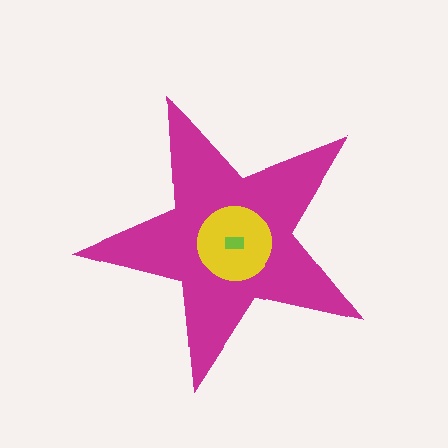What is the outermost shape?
The magenta star.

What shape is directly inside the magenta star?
The yellow circle.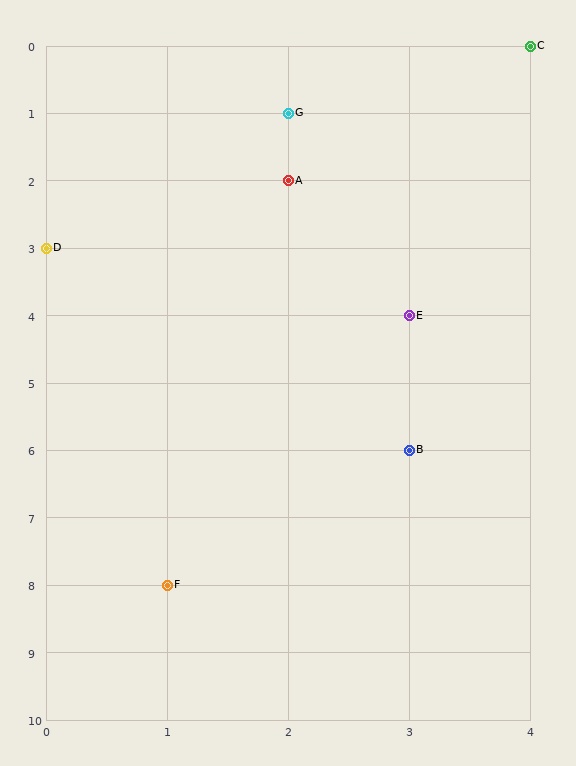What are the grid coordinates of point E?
Point E is at grid coordinates (3, 4).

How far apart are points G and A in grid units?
Points G and A are 1 row apart.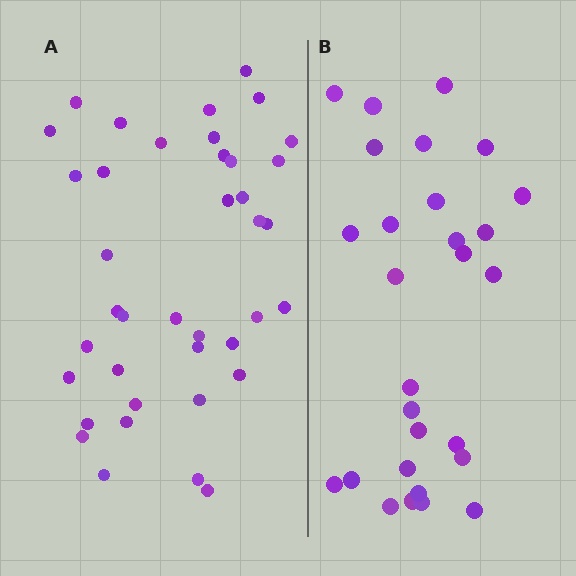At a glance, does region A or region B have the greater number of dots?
Region A (the left region) has more dots.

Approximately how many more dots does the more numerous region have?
Region A has roughly 12 or so more dots than region B.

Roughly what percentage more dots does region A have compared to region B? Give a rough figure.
About 40% more.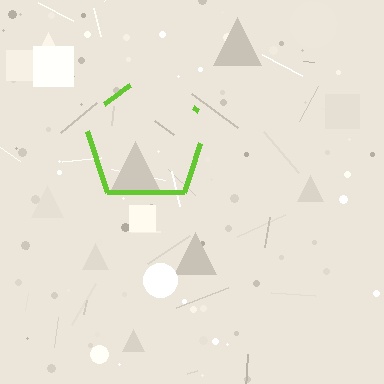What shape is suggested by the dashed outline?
The dashed outline suggests a pentagon.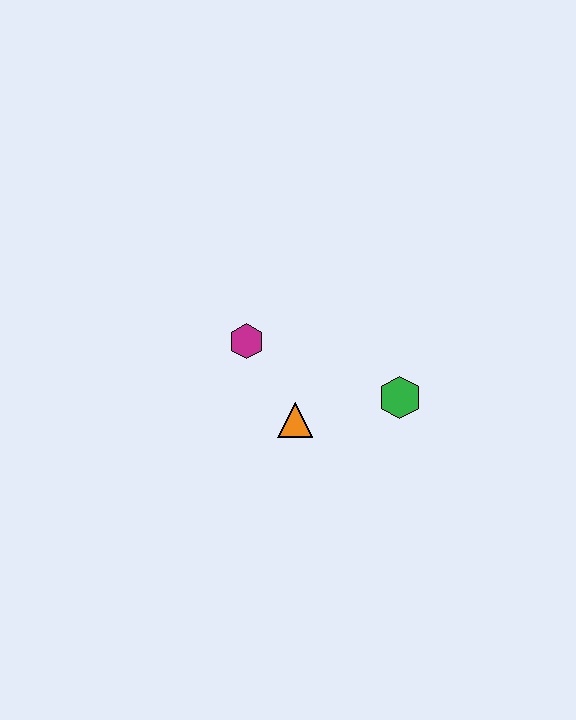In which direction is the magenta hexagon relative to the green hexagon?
The magenta hexagon is to the left of the green hexagon.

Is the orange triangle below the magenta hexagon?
Yes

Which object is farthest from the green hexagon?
The magenta hexagon is farthest from the green hexagon.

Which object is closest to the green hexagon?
The orange triangle is closest to the green hexagon.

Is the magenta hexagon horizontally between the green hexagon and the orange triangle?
No